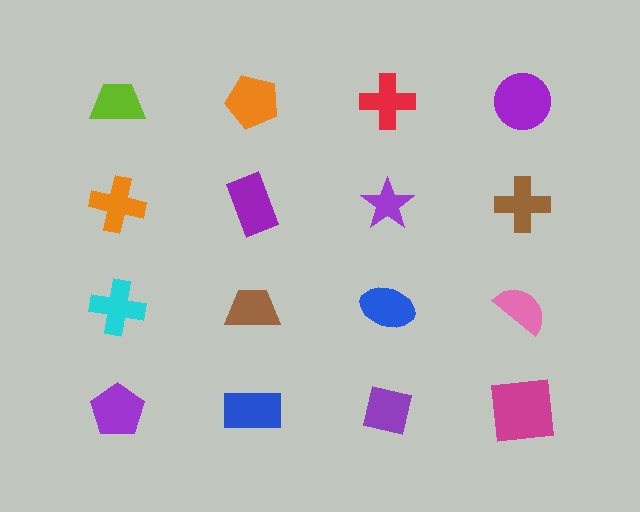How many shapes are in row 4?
4 shapes.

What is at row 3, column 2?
A brown trapezoid.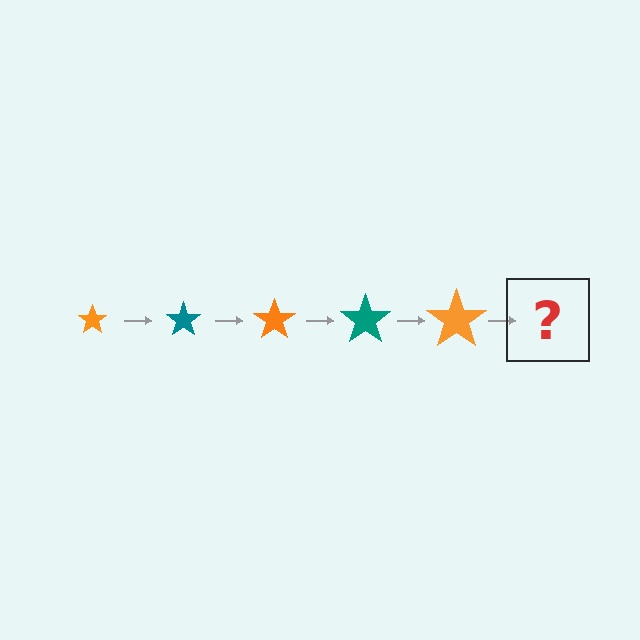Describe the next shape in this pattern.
It should be a teal star, larger than the previous one.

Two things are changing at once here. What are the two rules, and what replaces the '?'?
The two rules are that the star grows larger each step and the color cycles through orange and teal. The '?' should be a teal star, larger than the previous one.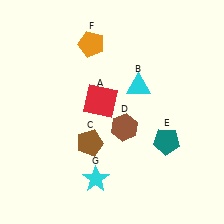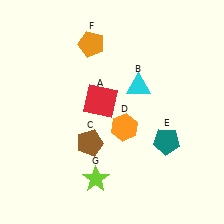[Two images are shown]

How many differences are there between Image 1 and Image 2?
There are 2 differences between the two images.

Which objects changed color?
D changed from brown to orange. G changed from cyan to lime.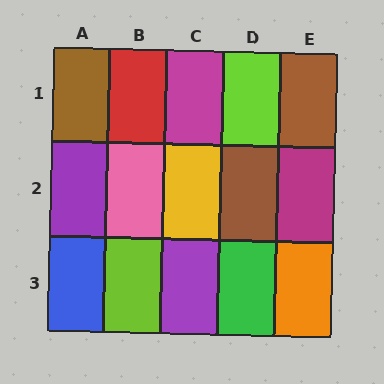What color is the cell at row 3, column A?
Blue.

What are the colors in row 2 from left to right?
Purple, pink, yellow, brown, magenta.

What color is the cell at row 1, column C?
Magenta.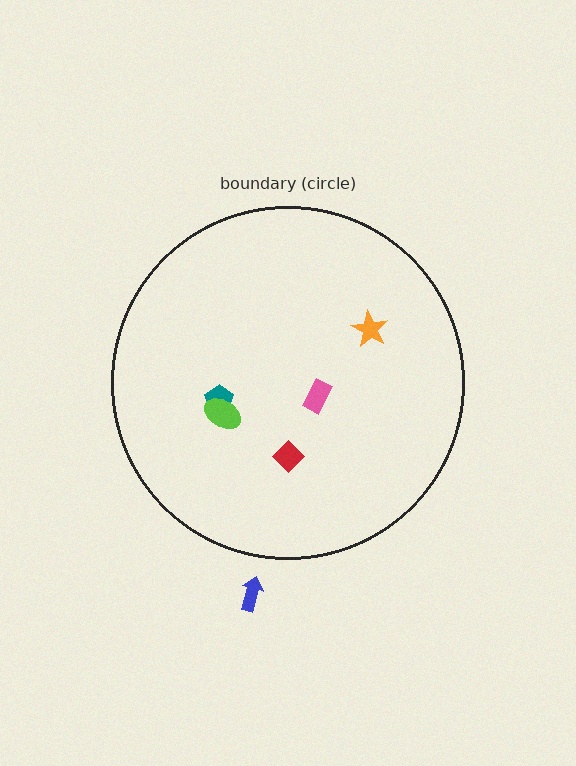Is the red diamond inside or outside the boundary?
Inside.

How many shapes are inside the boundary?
5 inside, 1 outside.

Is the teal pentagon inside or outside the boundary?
Inside.